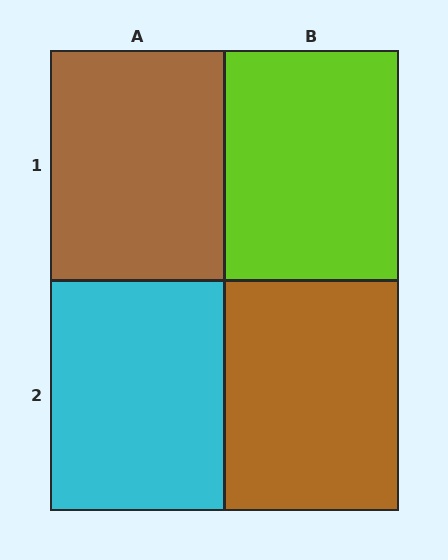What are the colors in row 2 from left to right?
Cyan, brown.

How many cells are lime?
1 cell is lime.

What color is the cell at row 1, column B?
Lime.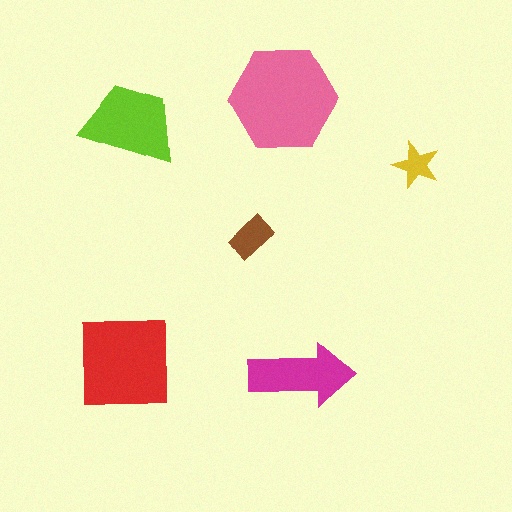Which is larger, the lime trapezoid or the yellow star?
The lime trapezoid.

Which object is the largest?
The pink hexagon.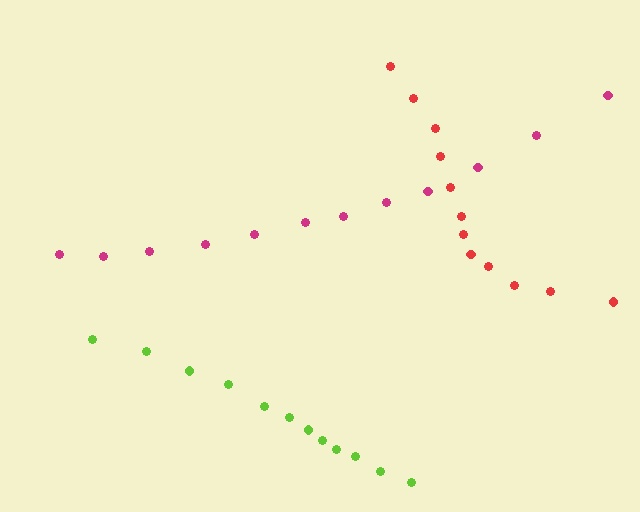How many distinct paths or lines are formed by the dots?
There are 3 distinct paths.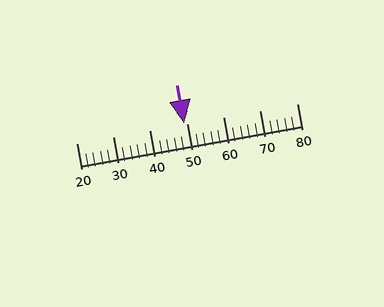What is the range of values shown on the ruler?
The ruler shows values from 20 to 80.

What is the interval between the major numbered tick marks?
The major tick marks are spaced 10 units apart.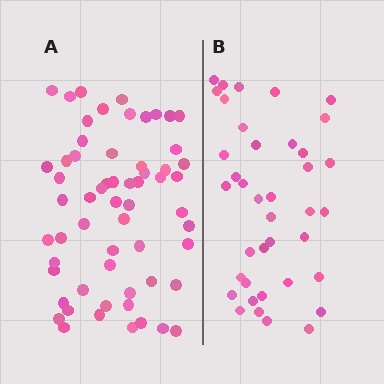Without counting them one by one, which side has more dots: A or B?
Region A (the left region) has more dots.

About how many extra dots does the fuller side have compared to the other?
Region A has approximately 20 more dots than region B.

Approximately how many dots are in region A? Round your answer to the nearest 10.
About 60 dots.